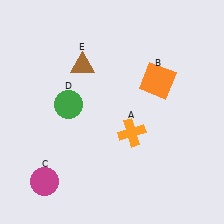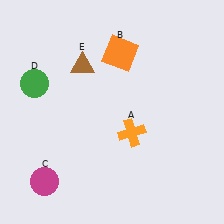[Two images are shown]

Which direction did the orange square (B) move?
The orange square (B) moved left.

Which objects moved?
The objects that moved are: the orange square (B), the green circle (D).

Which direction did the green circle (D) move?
The green circle (D) moved left.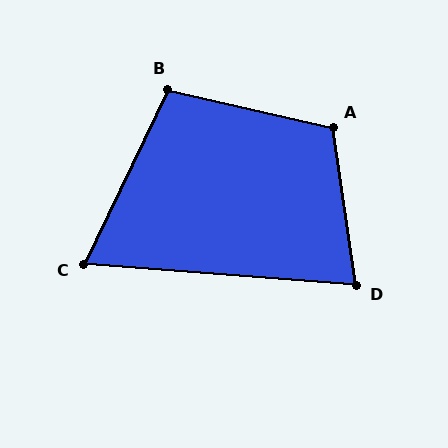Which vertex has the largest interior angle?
A, at approximately 111 degrees.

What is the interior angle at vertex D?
Approximately 77 degrees (acute).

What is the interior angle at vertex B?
Approximately 103 degrees (obtuse).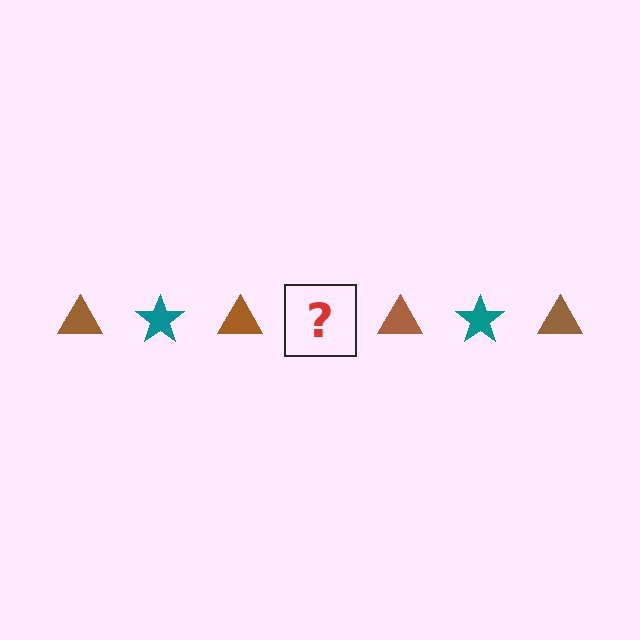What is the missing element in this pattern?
The missing element is a teal star.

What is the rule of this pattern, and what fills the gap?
The rule is that the pattern alternates between brown triangle and teal star. The gap should be filled with a teal star.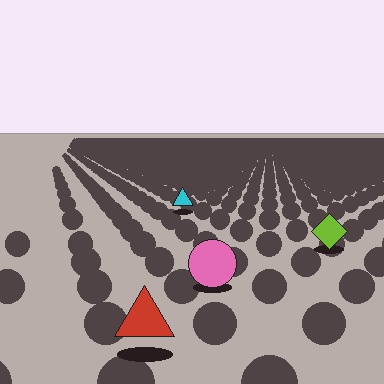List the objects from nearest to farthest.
From nearest to farthest: the red triangle, the pink circle, the lime diamond, the cyan triangle.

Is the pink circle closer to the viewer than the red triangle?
No. The red triangle is closer — you can tell from the texture gradient: the ground texture is coarser near it.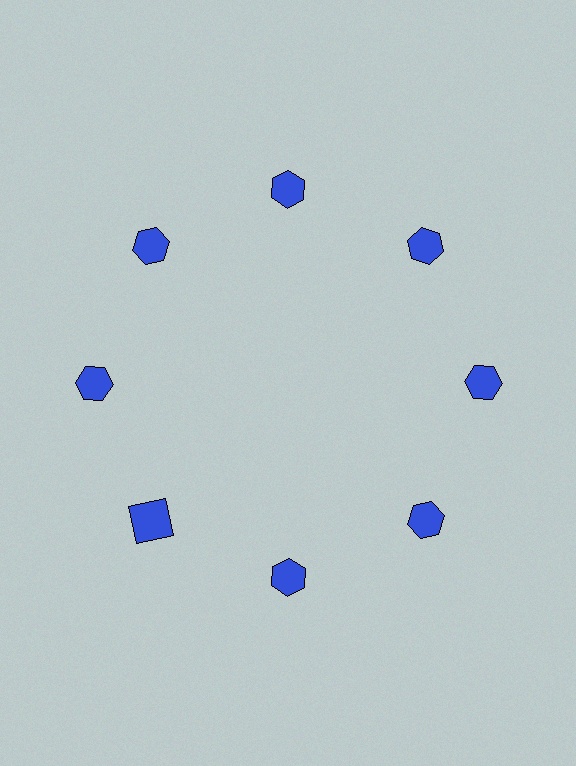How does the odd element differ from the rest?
It has a different shape: square instead of hexagon.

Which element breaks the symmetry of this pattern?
The blue square at roughly the 8 o'clock position breaks the symmetry. All other shapes are blue hexagons.